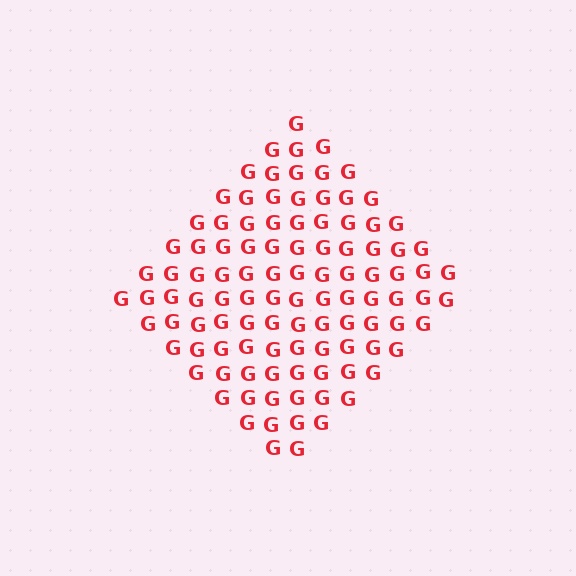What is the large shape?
The large shape is a diamond.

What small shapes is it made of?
It is made of small letter G's.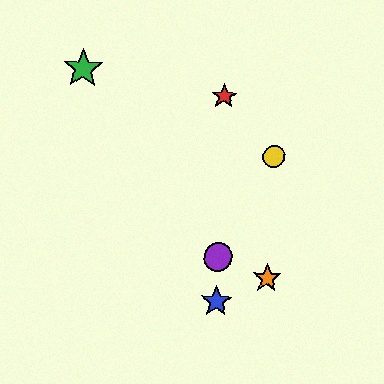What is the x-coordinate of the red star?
The red star is at x≈224.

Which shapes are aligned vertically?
The red star, the blue star, the purple circle are aligned vertically.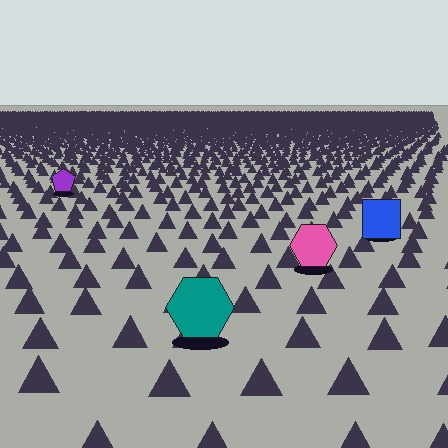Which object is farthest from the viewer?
The purple pentagon is farthest from the viewer. It appears smaller and the ground texture around it is denser.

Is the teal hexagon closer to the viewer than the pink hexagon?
Yes. The teal hexagon is closer — you can tell from the texture gradient: the ground texture is coarser near it.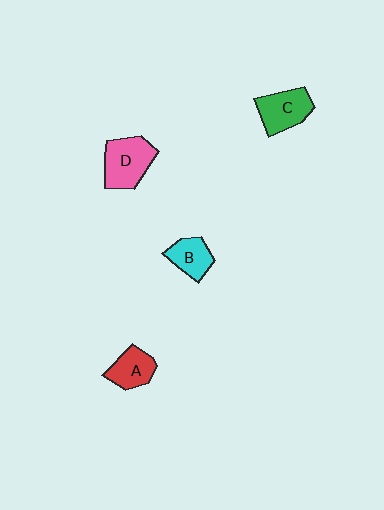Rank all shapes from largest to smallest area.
From largest to smallest: D (pink), C (green), A (red), B (cyan).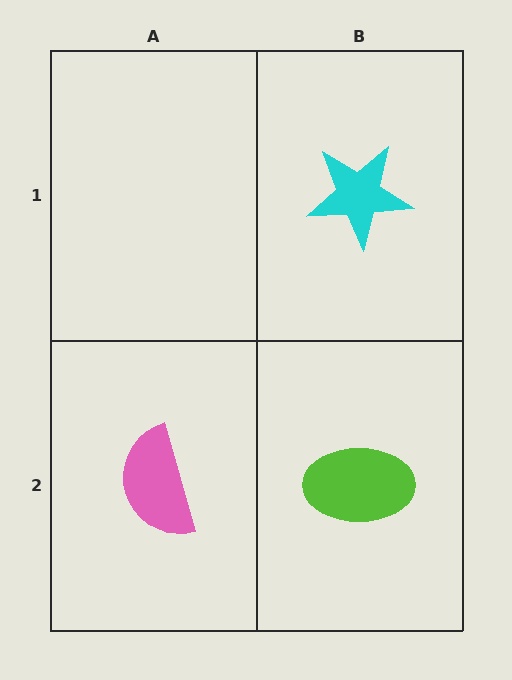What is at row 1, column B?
A cyan star.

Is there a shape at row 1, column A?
No, that cell is empty.